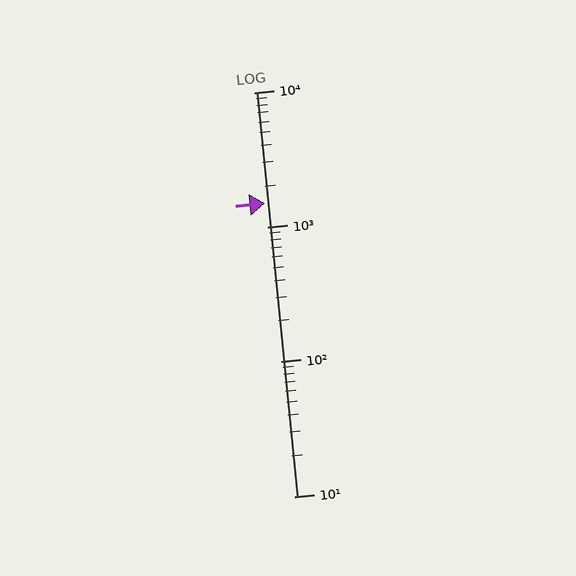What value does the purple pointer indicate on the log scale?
The pointer indicates approximately 1500.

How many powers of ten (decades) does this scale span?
The scale spans 3 decades, from 10 to 10000.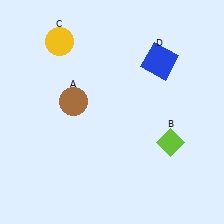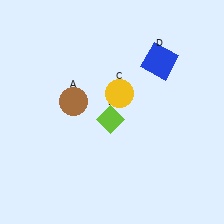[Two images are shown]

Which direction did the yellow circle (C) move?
The yellow circle (C) moved right.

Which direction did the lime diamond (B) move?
The lime diamond (B) moved left.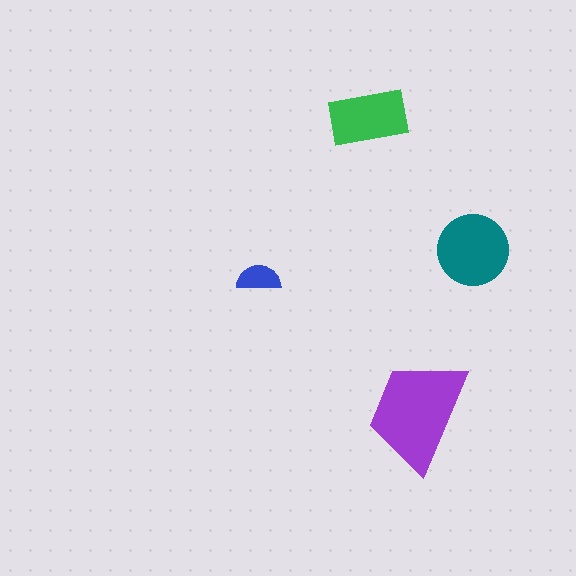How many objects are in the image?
There are 4 objects in the image.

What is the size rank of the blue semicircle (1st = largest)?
4th.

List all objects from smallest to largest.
The blue semicircle, the green rectangle, the teal circle, the purple trapezoid.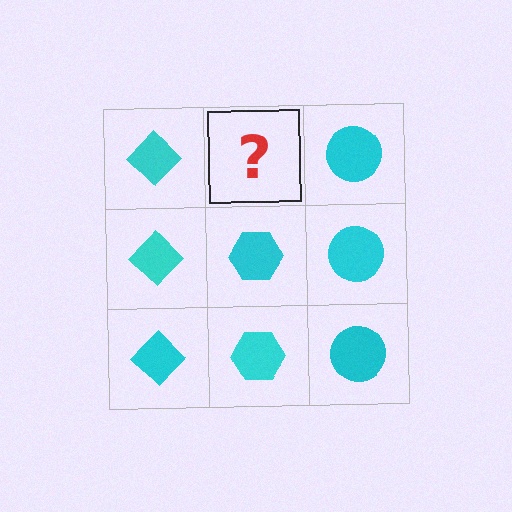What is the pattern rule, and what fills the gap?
The rule is that each column has a consistent shape. The gap should be filled with a cyan hexagon.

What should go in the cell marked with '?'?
The missing cell should contain a cyan hexagon.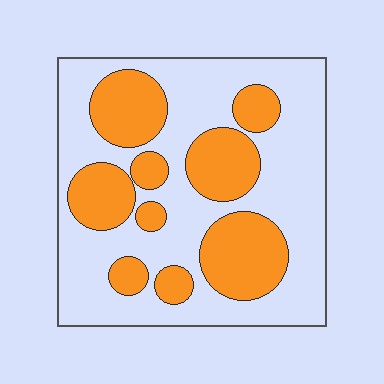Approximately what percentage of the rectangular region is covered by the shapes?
Approximately 35%.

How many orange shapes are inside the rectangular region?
9.